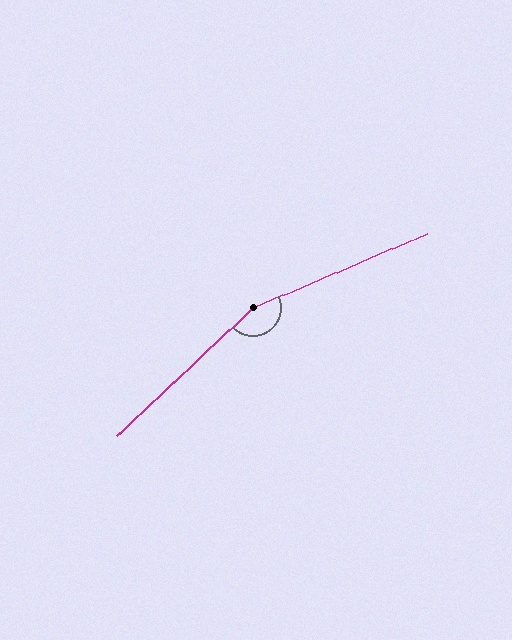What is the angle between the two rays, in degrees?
Approximately 160 degrees.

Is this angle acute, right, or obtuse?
It is obtuse.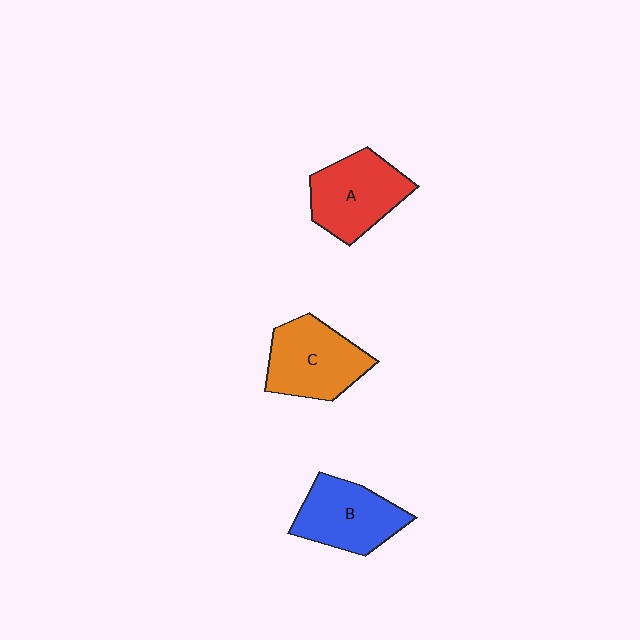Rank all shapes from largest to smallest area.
From largest to smallest: C (orange), A (red), B (blue).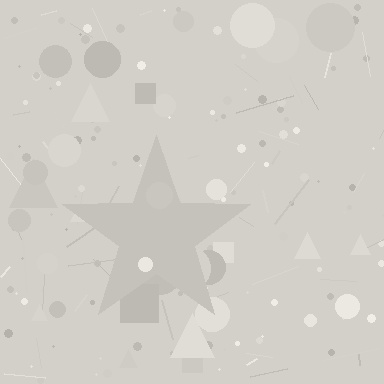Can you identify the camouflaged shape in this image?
The camouflaged shape is a star.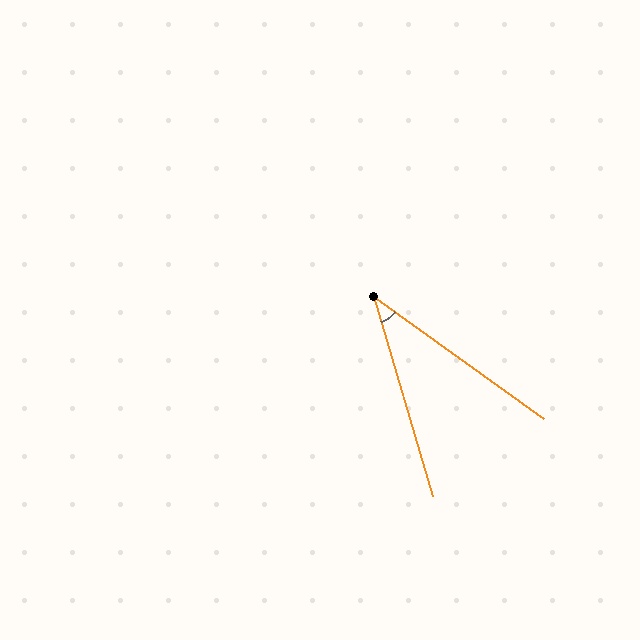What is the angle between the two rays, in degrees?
Approximately 38 degrees.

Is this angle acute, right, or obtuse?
It is acute.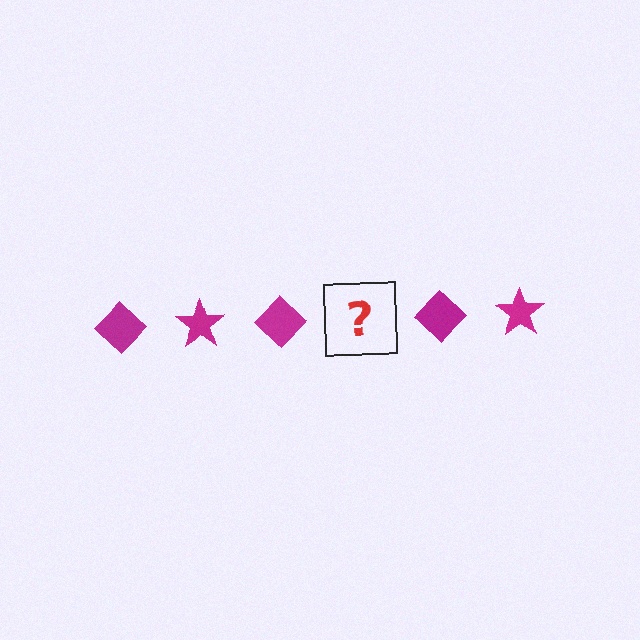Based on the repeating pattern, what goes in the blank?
The blank should be a magenta star.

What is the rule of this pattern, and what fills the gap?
The rule is that the pattern cycles through diamond, star shapes in magenta. The gap should be filled with a magenta star.